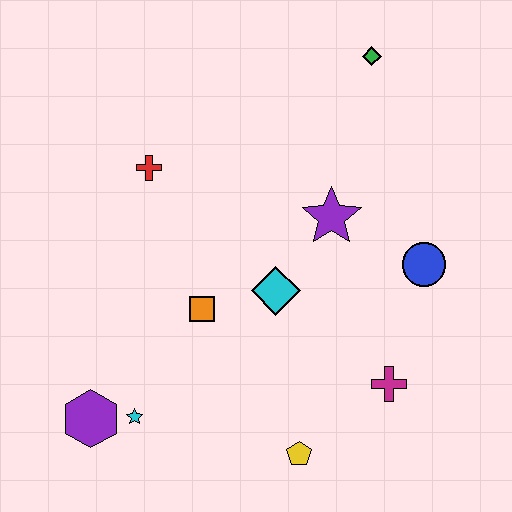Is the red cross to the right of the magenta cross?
No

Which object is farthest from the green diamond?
The purple hexagon is farthest from the green diamond.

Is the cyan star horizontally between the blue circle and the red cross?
No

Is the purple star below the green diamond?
Yes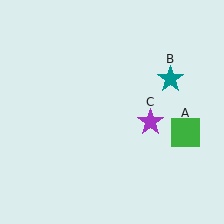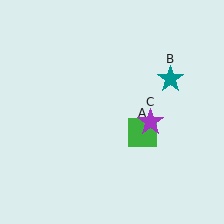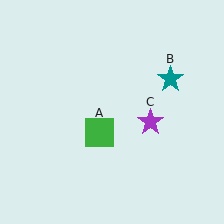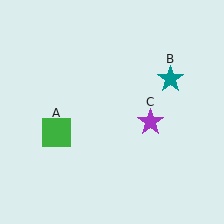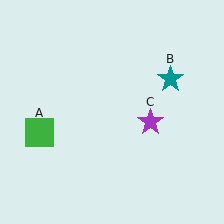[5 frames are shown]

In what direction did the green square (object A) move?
The green square (object A) moved left.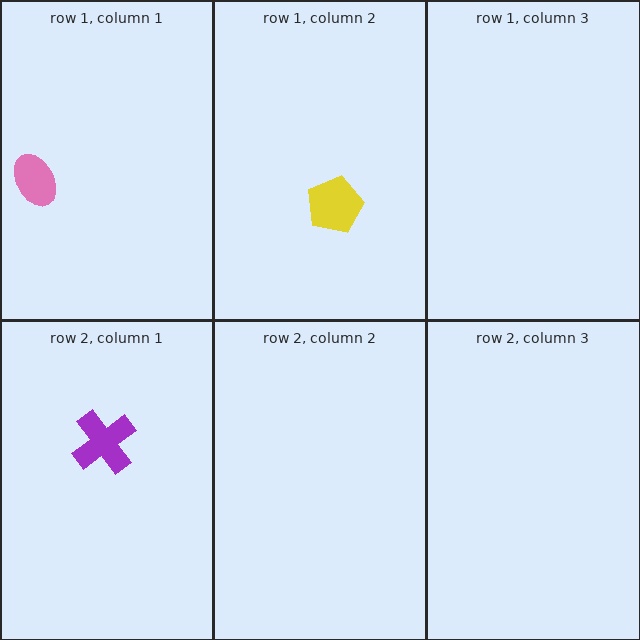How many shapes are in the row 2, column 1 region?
1.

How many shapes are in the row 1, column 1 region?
1.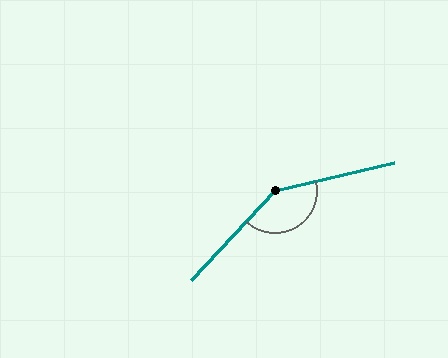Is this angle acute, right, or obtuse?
It is obtuse.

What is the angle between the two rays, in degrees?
Approximately 146 degrees.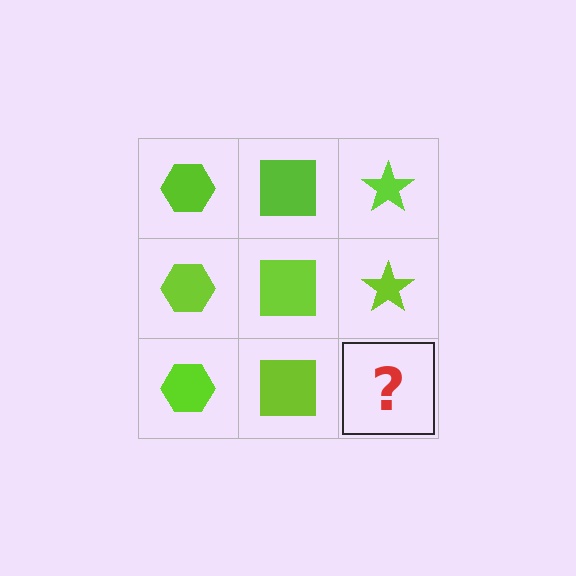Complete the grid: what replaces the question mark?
The question mark should be replaced with a lime star.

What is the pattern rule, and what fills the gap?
The rule is that each column has a consistent shape. The gap should be filled with a lime star.